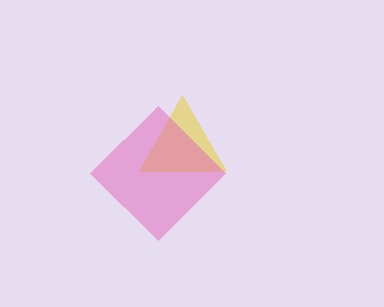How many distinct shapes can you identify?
There are 2 distinct shapes: a yellow triangle, a pink diamond.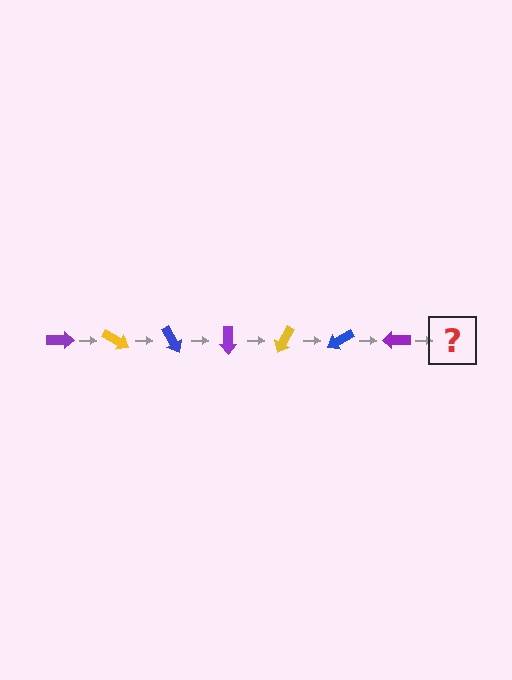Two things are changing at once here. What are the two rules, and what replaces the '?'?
The two rules are that it rotates 30 degrees each step and the color cycles through purple, yellow, and blue. The '?' should be a yellow arrow, rotated 210 degrees from the start.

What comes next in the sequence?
The next element should be a yellow arrow, rotated 210 degrees from the start.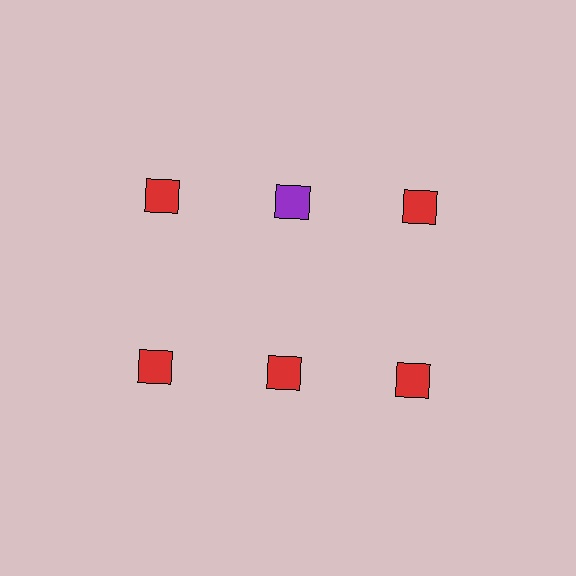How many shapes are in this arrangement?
There are 6 shapes arranged in a grid pattern.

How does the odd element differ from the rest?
It has a different color: purple instead of red.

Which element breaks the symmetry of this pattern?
The purple square in the top row, second from left column breaks the symmetry. All other shapes are red squares.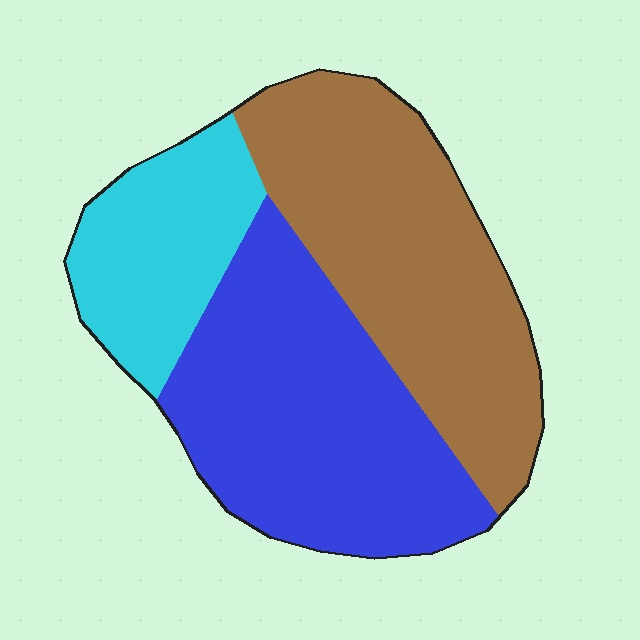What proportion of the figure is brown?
Brown takes up about two fifths (2/5) of the figure.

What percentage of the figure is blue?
Blue covers around 40% of the figure.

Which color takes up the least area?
Cyan, at roughly 20%.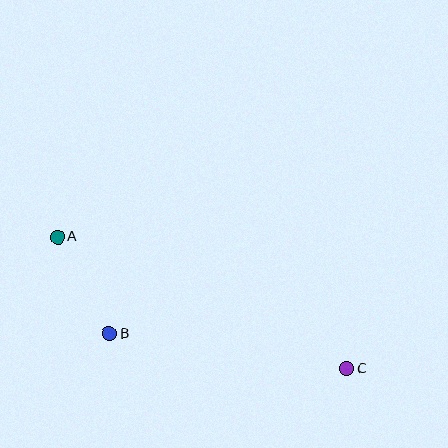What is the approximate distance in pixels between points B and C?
The distance between B and C is approximately 240 pixels.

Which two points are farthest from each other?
Points A and C are farthest from each other.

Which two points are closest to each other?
Points A and B are closest to each other.